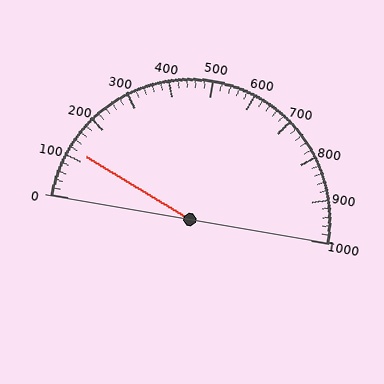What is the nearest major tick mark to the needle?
The nearest major tick mark is 100.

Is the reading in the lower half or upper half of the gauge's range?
The reading is in the lower half of the range (0 to 1000).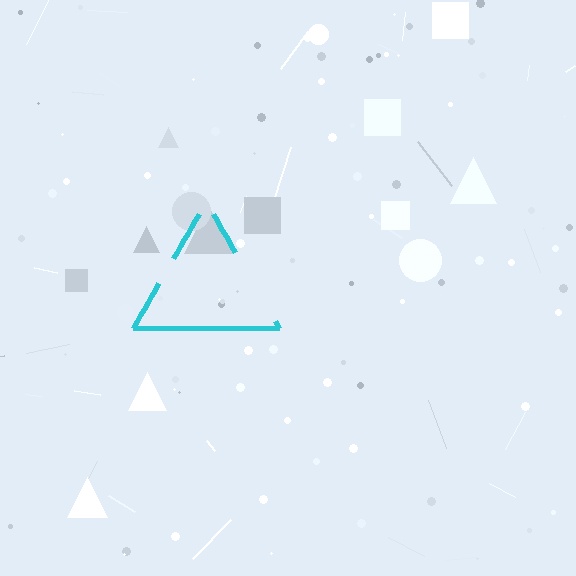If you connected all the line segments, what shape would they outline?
They would outline a triangle.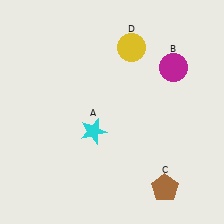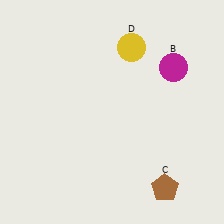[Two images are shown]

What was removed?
The cyan star (A) was removed in Image 2.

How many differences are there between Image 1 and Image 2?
There is 1 difference between the two images.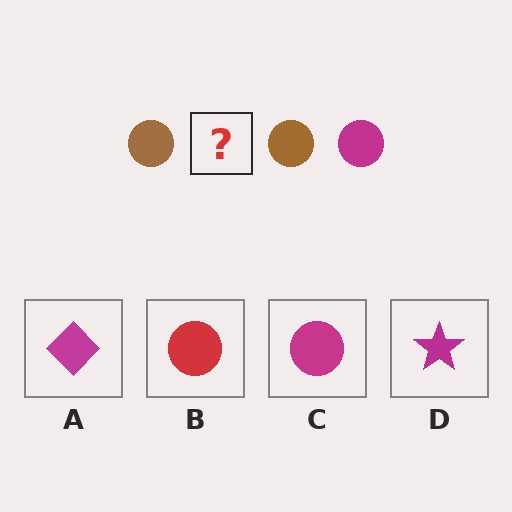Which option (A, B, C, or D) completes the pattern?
C.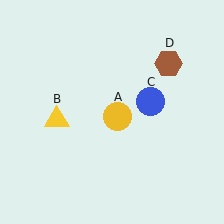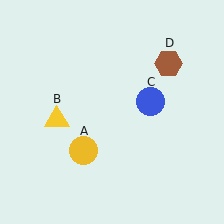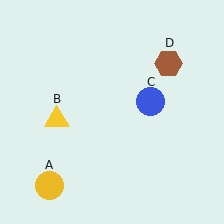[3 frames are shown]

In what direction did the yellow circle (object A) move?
The yellow circle (object A) moved down and to the left.